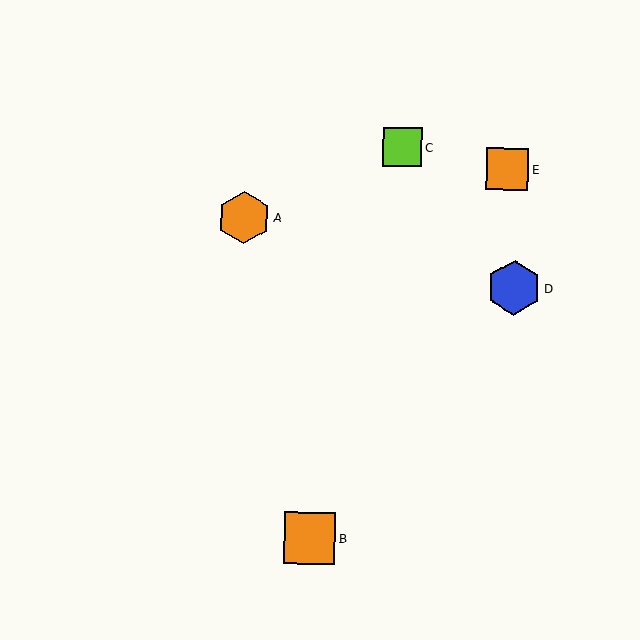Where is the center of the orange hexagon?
The center of the orange hexagon is at (244, 218).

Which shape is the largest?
The blue hexagon (labeled D) is the largest.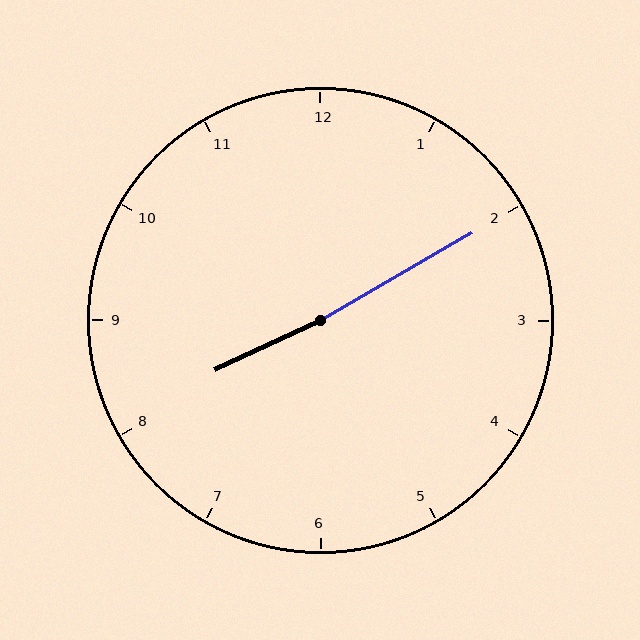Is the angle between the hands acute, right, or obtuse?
It is obtuse.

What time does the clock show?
8:10.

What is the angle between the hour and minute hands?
Approximately 175 degrees.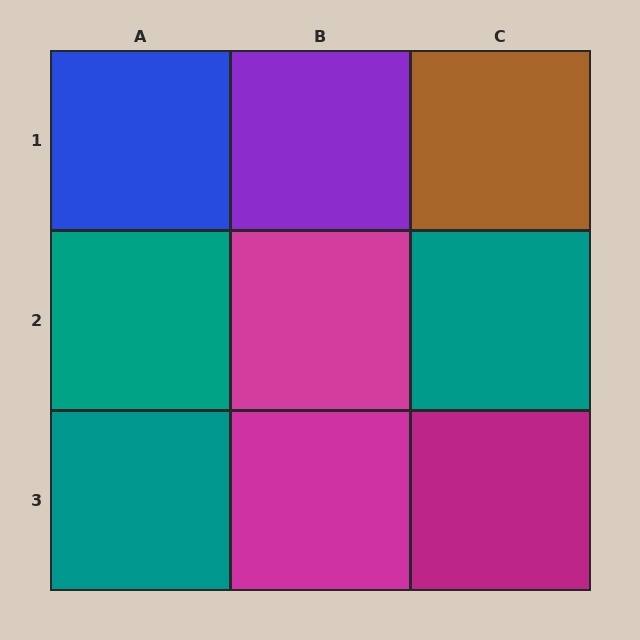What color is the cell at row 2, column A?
Teal.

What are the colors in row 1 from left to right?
Blue, purple, brown.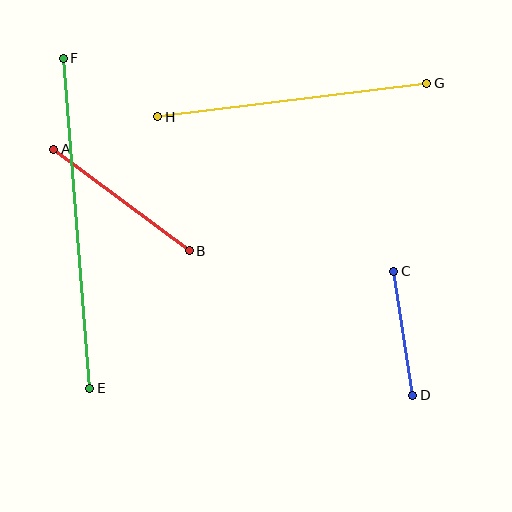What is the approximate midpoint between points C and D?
The midpoint is at approximately (403, 333) pixels.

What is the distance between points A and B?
The distance is approximately 169 pixels.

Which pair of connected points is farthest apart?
Points E and F are farthest apart.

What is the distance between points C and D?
The distance is approximately 125 pixels.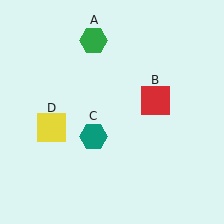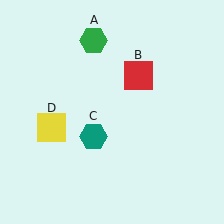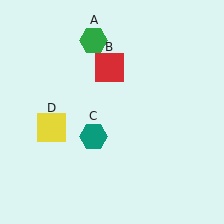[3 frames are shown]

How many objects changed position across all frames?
1 object changed position: red square (object B).